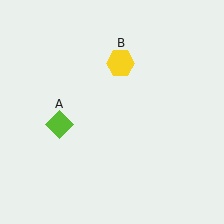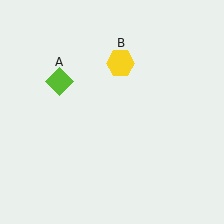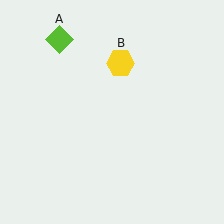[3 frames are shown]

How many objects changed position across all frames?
1 object changed position: lime diamond (object A).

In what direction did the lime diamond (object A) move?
The lime diamond (object A) moved up.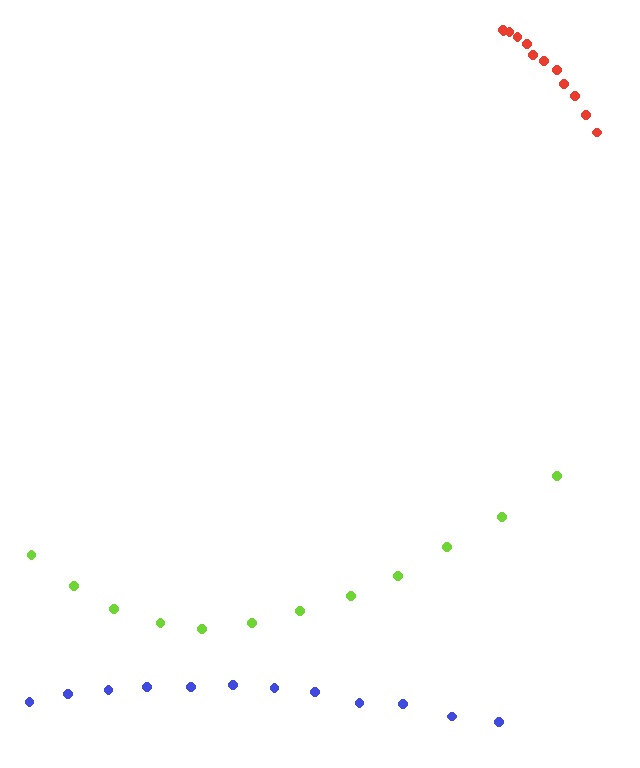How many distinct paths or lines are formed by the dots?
There are 3 distinct paths.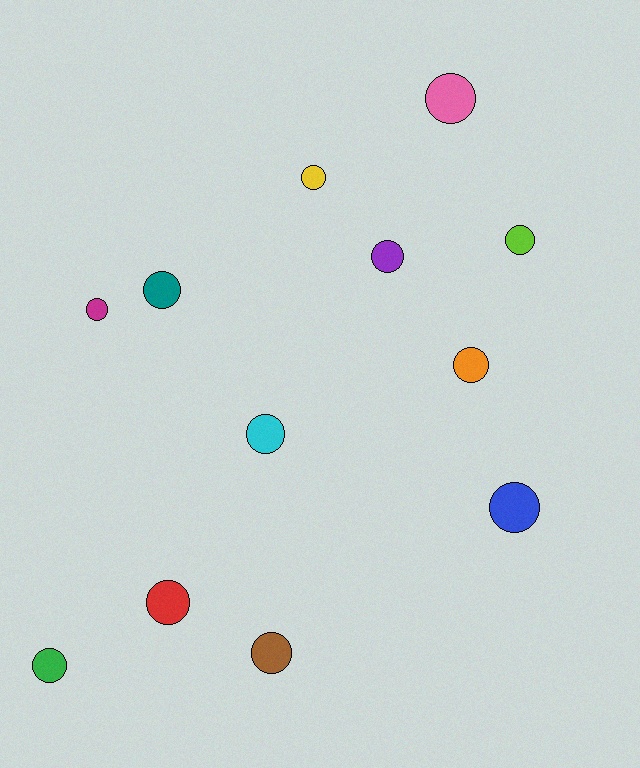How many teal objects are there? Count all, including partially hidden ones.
There is 1 teal object.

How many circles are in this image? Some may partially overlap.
There are 12 circles.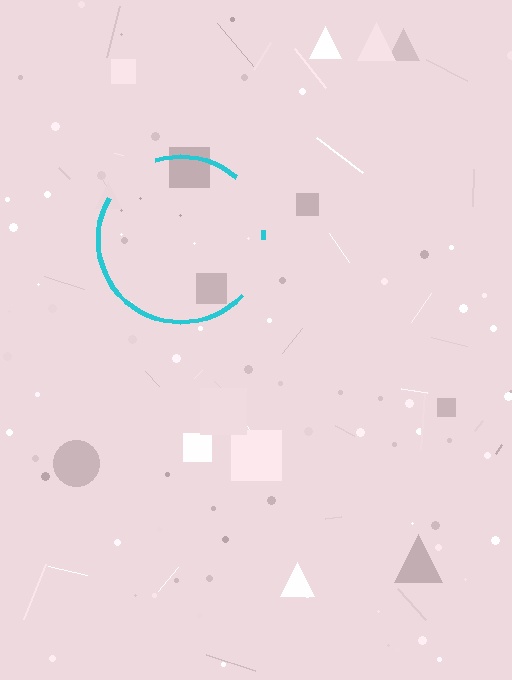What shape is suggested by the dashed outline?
The dashed outline suggests a circle.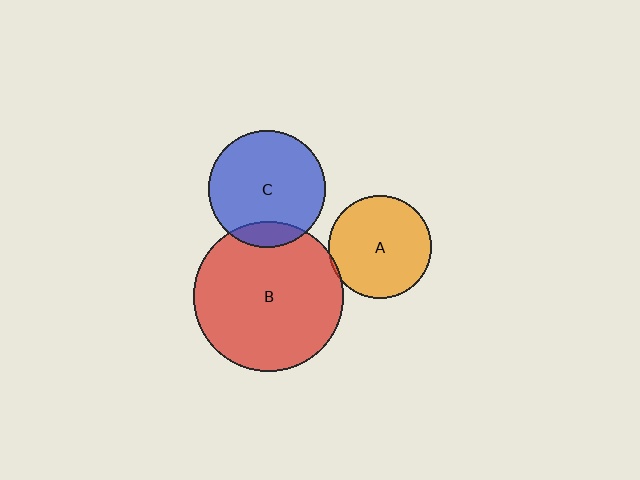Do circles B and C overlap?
Yes.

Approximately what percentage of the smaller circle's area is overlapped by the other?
Approximately 15%.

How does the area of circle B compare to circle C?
Approximately 1.6 times.